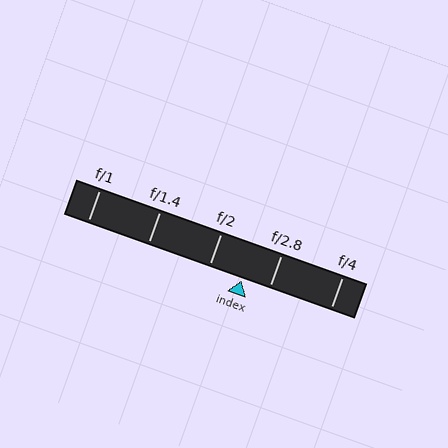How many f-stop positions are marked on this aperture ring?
There are 5 f-stop positions marked.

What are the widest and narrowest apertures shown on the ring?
The widest aperture shown is f/1 and the narrowest is f/4.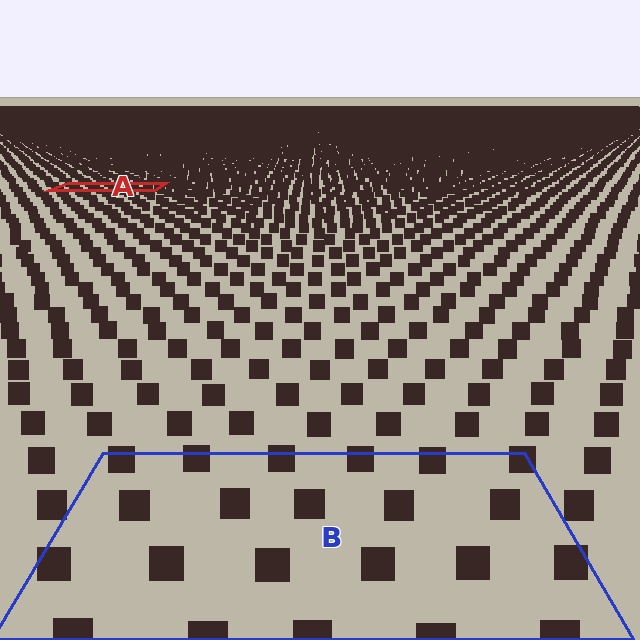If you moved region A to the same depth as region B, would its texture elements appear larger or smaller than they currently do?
They would appear larger. At a closer depth, the same texture elements are projected at a bigger on-screen size.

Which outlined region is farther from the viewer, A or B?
Region A is farther from the viewer — the texture elements inside it appear smaller and more densely packed.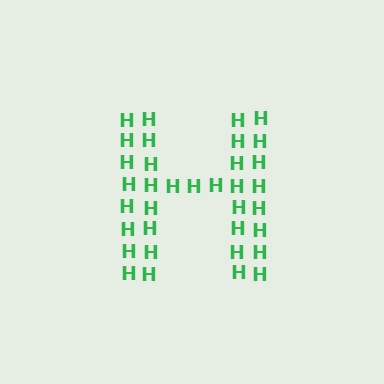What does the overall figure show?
The overall figure shows the letter H.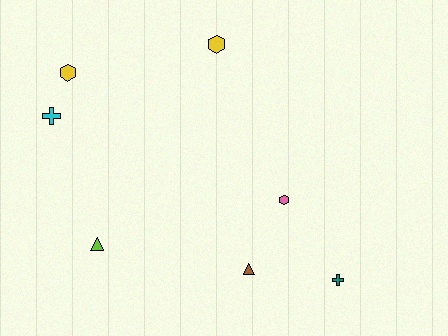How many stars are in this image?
There are no stars.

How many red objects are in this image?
There are no red objects.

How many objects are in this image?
There are 7 objects.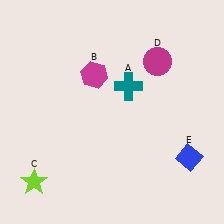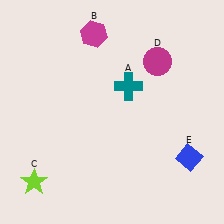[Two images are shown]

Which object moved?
The magenta hexagon (B) moved up.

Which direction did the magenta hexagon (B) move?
The magenta hexagon (B) moved up.